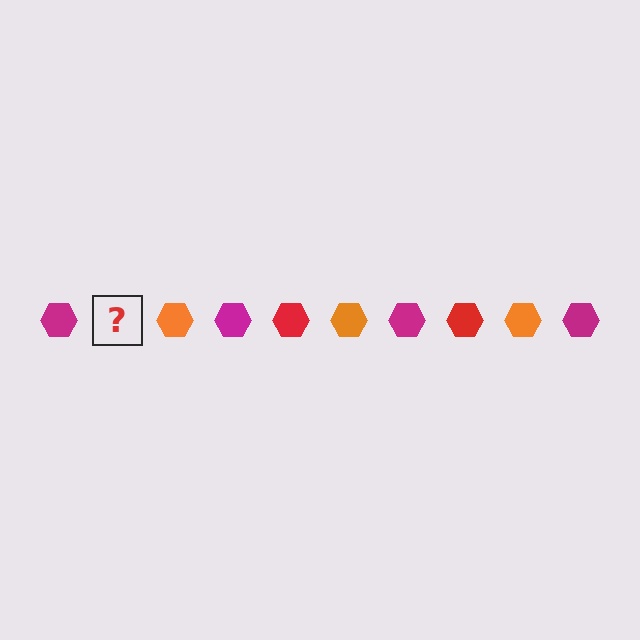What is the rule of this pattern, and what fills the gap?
The rule is that the pattern cycles through magenta, red, orange hexagons. The gap should be filled with a red hexagon.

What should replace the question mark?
The question mark should be replaced with a red hexagon.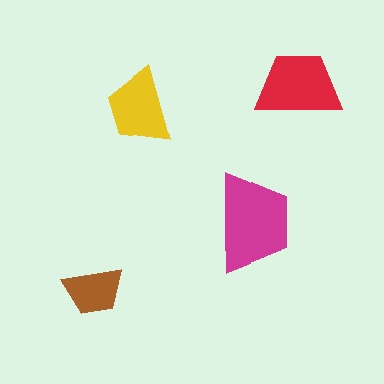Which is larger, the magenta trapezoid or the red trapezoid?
The magenta one.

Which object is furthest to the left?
The brown trapezoid is leftmost.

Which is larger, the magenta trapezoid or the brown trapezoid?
The magenta one.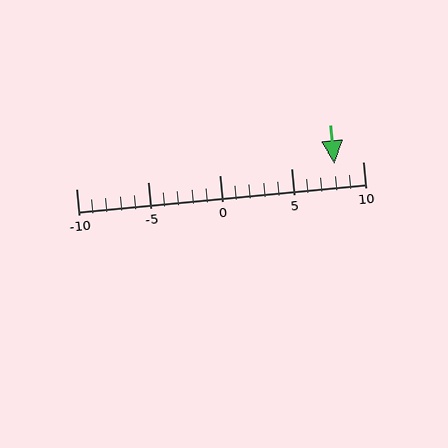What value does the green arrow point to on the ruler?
The green arrow points to approximately 8.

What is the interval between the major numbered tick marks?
The major tick marks are spaced 5 units apart.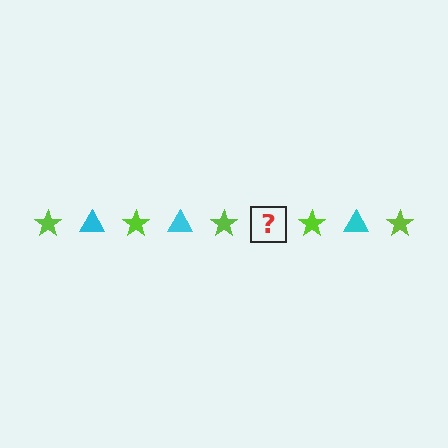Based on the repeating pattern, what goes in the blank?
The blank should be a cyan triangle.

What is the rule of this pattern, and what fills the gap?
The rule is that the pattern alternates between lime star and cyan triangle. The gap should be filled with a cyan triangle.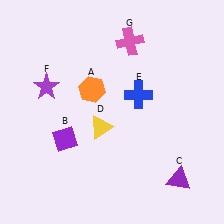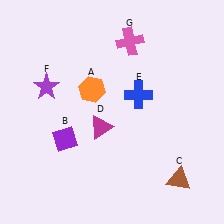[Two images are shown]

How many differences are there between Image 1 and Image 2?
There are 2 differences between the two images.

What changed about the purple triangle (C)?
In Image 1, C is purple. In Image 2, it changed to brown.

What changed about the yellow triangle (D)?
In Image 1, D is yellow. In Image 2, it changed to magenta.